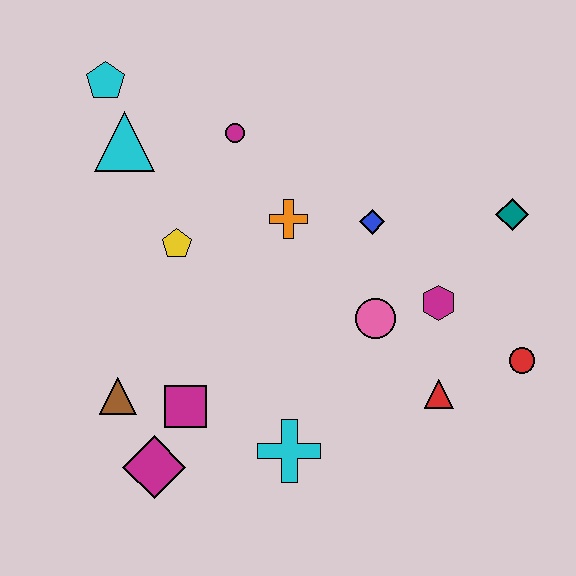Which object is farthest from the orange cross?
The magenta diamond is farthest from the orange cross.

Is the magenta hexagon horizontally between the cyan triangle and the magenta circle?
No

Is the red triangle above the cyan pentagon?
No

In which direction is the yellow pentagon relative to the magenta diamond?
The yellow pentagon is above the magenta diamond.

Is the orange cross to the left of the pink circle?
Yes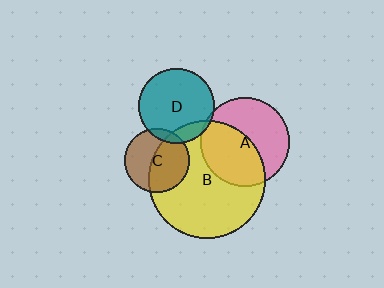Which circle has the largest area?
Circle B (yellow).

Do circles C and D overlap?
Yes.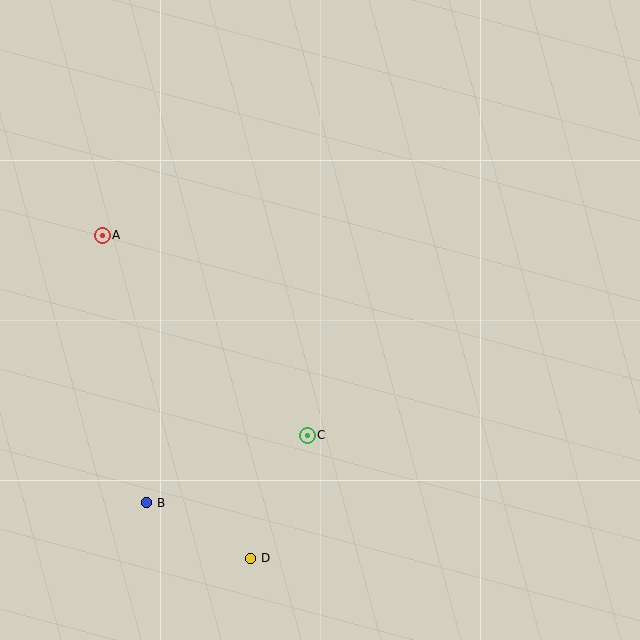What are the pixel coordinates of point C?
Point C is at (307, 435).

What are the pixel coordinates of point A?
Point A is at (102, 235).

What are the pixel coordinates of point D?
Point D is at (251, 558).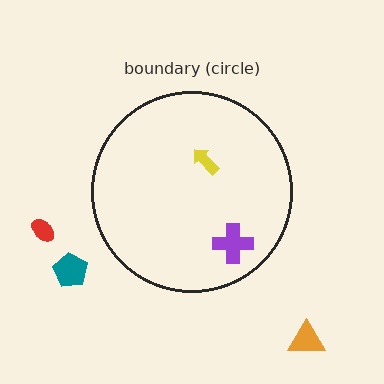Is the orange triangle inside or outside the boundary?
Outside.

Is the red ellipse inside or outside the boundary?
Outside.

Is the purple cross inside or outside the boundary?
Inside.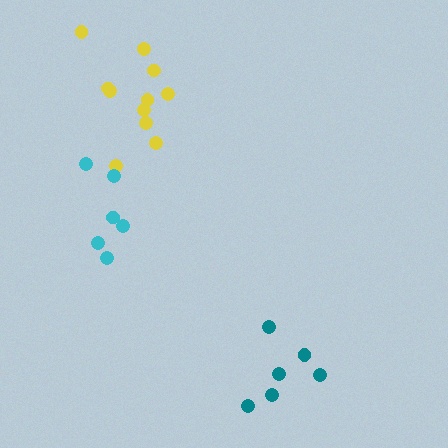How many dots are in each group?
Group 1: 11 dots, Group 2: 6 dots, Group 3: 6 dots (23 total).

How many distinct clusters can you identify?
There are 3 distinct clusters.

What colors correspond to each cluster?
The clusters are colored: yellow, cyan, teal.